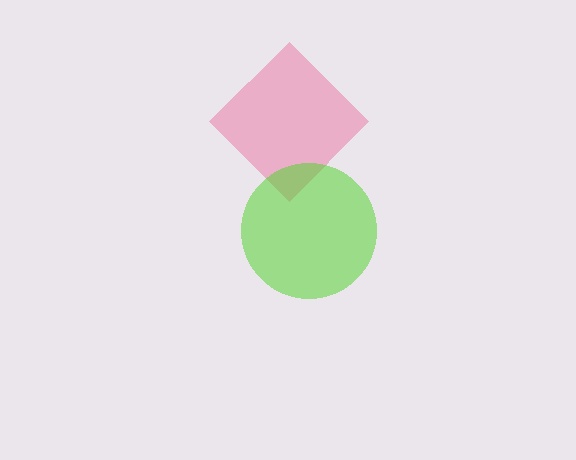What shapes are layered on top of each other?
The layered shapes are: a pink diamond, a lime circle.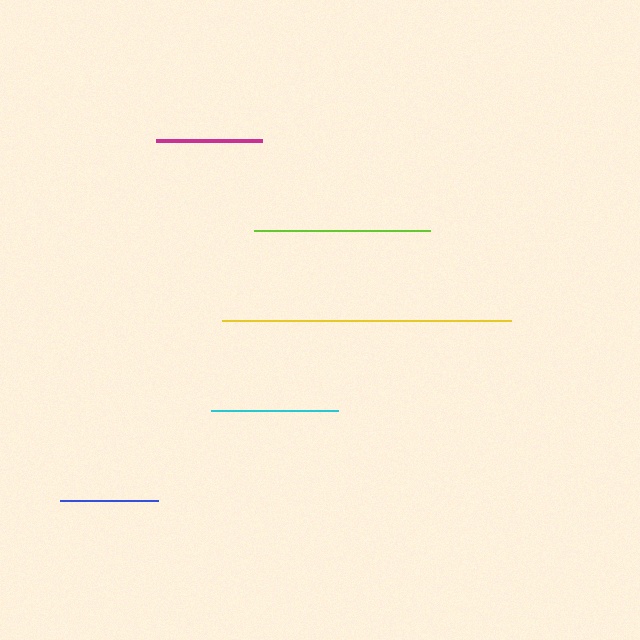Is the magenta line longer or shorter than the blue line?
The magenta line is longer than the blue line.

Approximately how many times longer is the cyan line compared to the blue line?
The cyan line is approximately 1.3 times the length of the blue line.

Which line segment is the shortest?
The blue line is the shortest at approximately 97 pixels.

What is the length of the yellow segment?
The yellow segment is approximately 289 pixels long.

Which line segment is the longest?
The yellow line is the longest at approximately 289 pixels.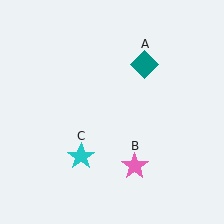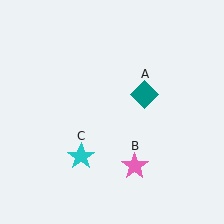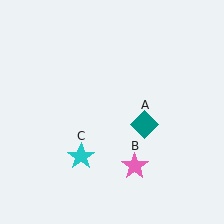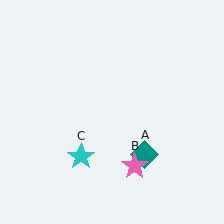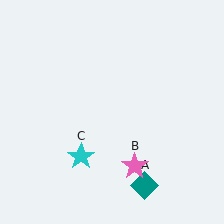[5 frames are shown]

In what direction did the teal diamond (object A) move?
The teal diamond (object A) moved down.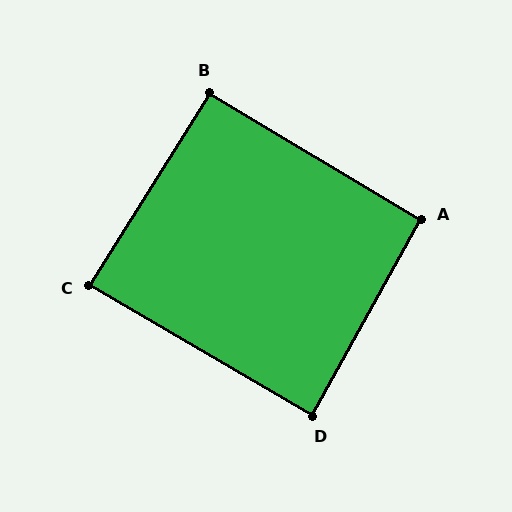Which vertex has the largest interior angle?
A, at approximately 92 degrees.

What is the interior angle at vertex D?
Approximately 89 degrees (approximately right).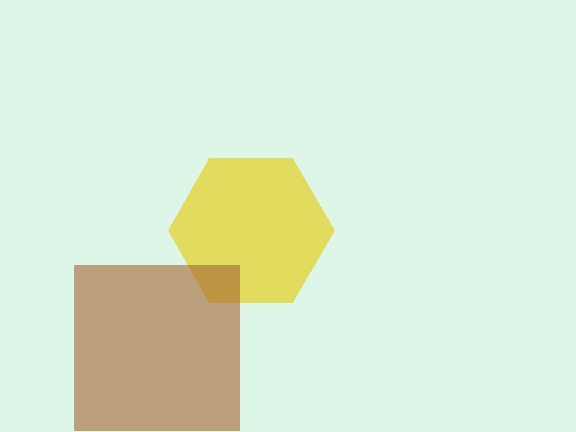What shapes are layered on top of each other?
The layered shapes are: a yellow hexagon, a brown square.